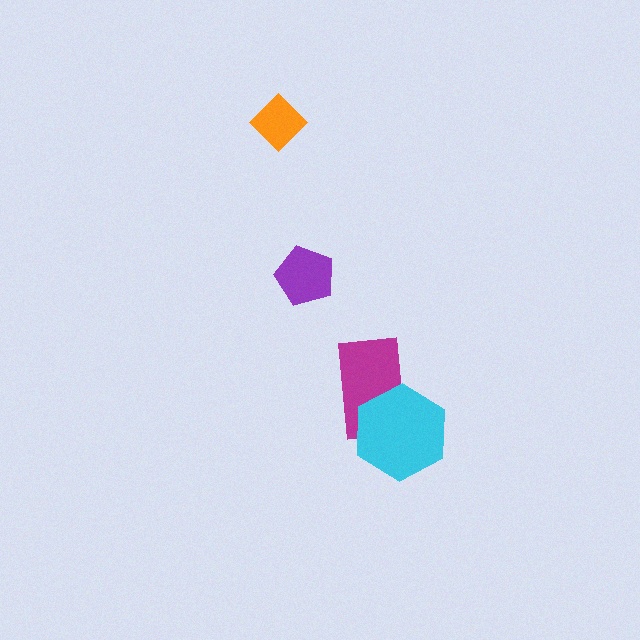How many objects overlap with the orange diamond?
0 objects overlap with the orange diamond.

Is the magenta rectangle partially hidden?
Yes, it is partially covered by another shape.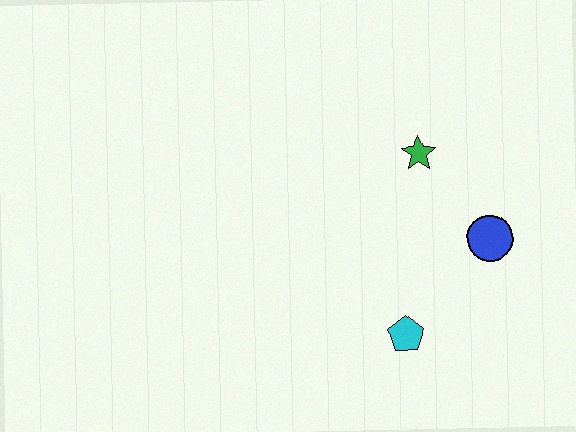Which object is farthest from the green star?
The cyan pentagon is farthest from the green star.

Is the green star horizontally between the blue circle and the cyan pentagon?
Yes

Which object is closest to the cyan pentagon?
The blue circle is closest to the cyan pentagon.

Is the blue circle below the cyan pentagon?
No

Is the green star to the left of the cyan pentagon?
No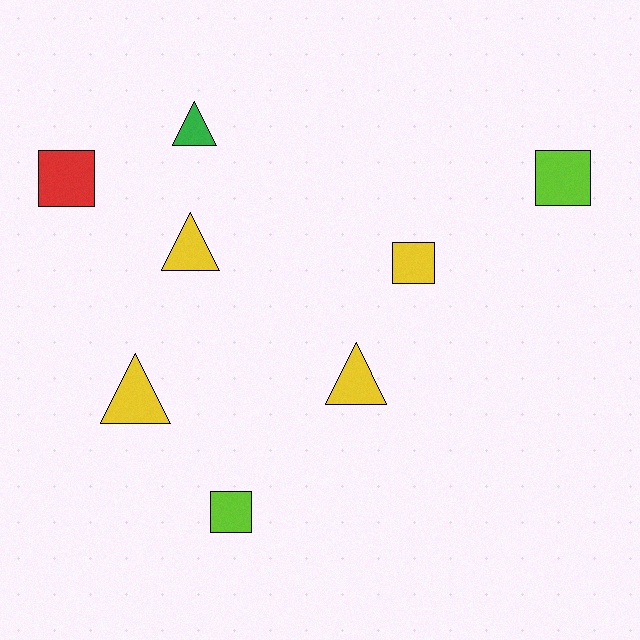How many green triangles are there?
There is 1 green triangle.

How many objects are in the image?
There are 8 objects.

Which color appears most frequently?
Yellow, with 4 objects.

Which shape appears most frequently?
Triangle, with 4 objects.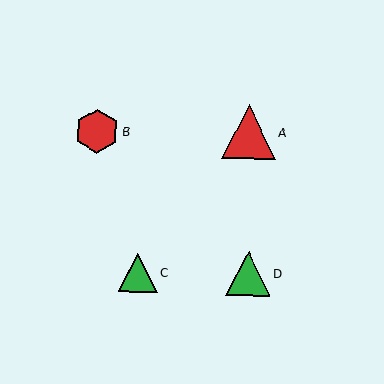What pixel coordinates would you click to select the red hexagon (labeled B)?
Click at (97, 131) to select the red hexagon B.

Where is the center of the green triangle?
The center of the green triangle is at (248, 274).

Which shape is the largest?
The red triangle (labeled A) is the largest.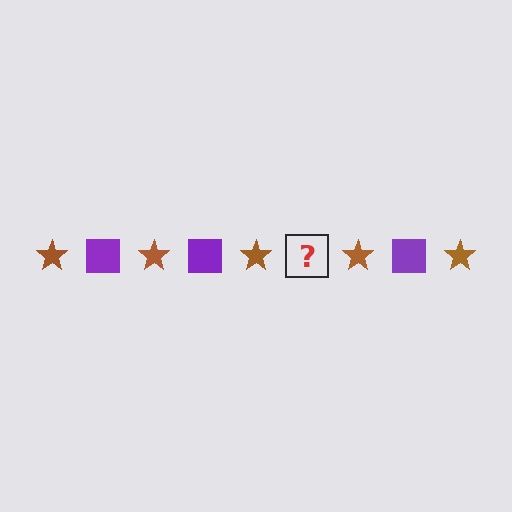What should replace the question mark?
The question mark should be replaced with a purple square.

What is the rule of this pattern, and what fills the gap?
The rule is that the pattern alternates between brown star and purple square. The gap should be filled with a purple square.